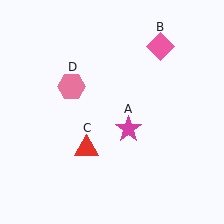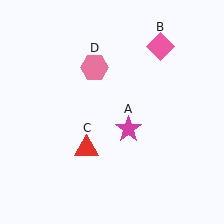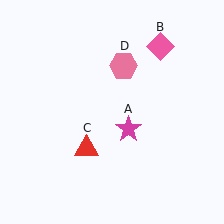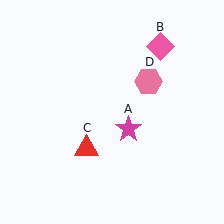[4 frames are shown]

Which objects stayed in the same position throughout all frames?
Magenta star (object A) and pink diamond (object B) and red triangle (object C) remained stationary.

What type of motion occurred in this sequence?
The pink hexagon (object D) rotated clockwise around the center of the scene.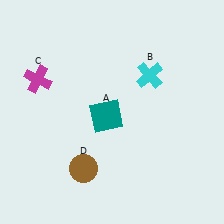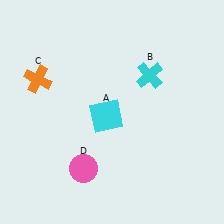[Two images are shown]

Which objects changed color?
A changed from teal to cyan. C changed from magenta to orange. D changed from brown to pink.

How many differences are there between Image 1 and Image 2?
There are 3 differences between the two images.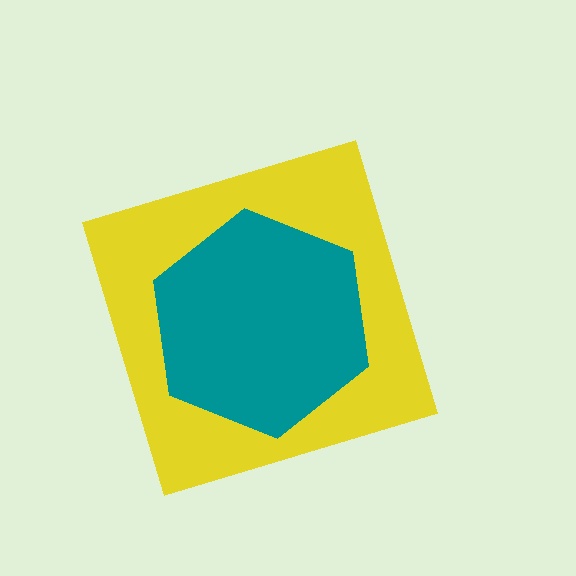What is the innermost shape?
The teal hexagon.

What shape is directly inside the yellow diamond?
The teal hexagon.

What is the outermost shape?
The yellow diamond.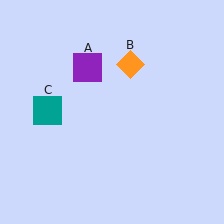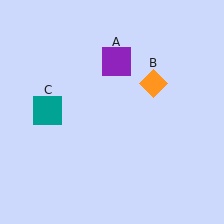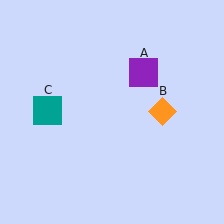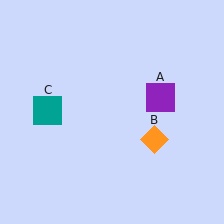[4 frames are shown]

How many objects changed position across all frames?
2 objects changed position: purple square (object A), orange diamond (object B).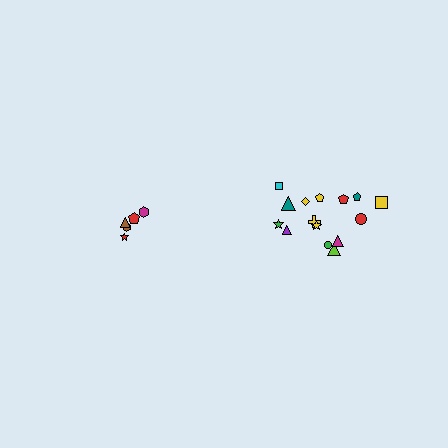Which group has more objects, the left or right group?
The right group.